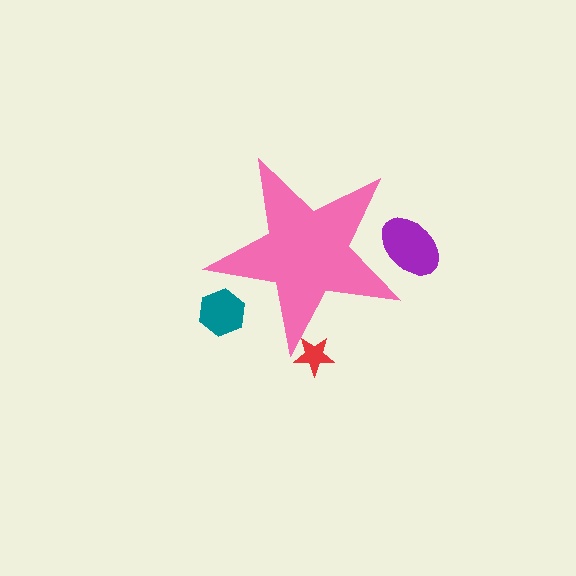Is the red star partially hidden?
Yes, the red star is partially hidden behind the pink star.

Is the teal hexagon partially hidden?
Yes, the teal hexagon is partially hidden behind the pink star.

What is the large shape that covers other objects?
A pink star.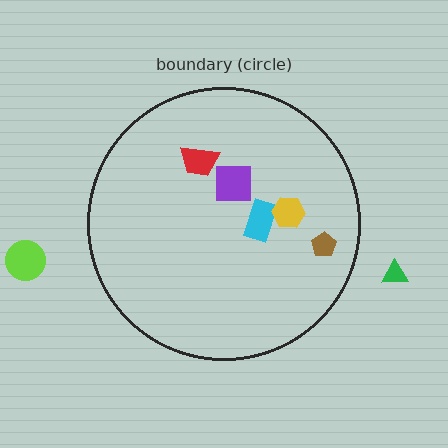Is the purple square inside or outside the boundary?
Inside.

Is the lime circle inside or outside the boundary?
Outside.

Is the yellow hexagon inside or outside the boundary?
Inside.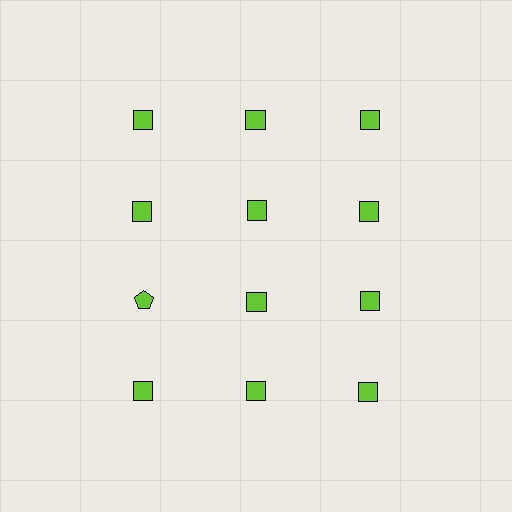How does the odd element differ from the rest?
It has a different shape: pentagon instead of square.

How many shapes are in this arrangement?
There are 12 shapes arranged in a grid pattern.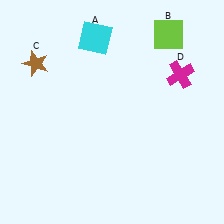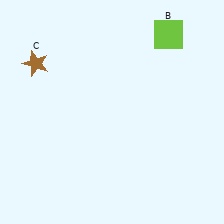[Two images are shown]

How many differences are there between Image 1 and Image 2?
There are 2 differences between the two images.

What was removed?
The cyan square (A), the magenta cross (D) were removed in Image 2.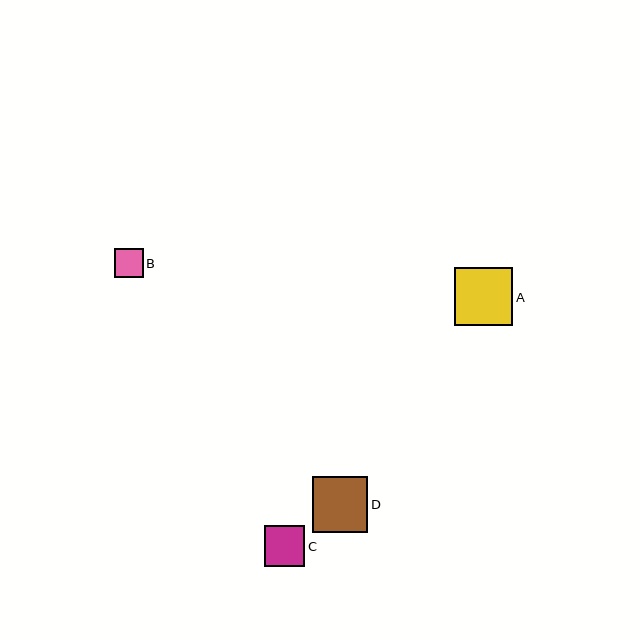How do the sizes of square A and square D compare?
Square A and square D are approximately the same size.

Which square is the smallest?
Square B is the smallest with a size of approximately 29 pixels.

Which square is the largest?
Square A is the largest with a size of approximately 58 pixels.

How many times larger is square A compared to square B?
Square A is approximately 2.0 times the size of square B.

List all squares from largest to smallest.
From largest to smallest: A, D, C, B.